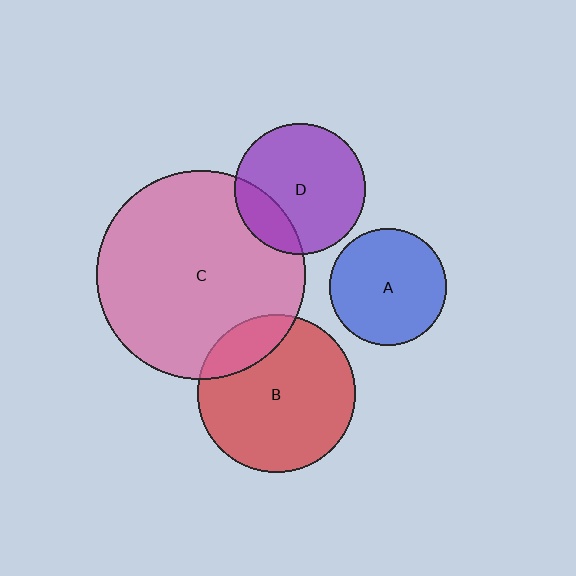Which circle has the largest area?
Circle C (pink).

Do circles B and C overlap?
Yes.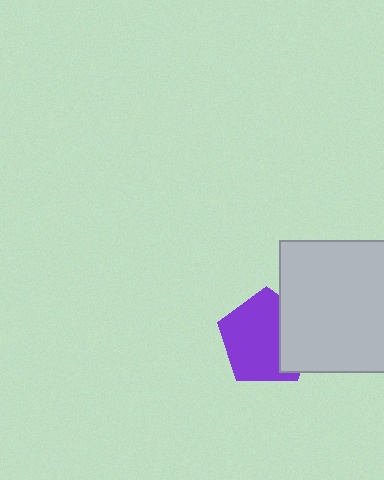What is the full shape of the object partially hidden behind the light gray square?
The partially hidden object is a purple pentagon.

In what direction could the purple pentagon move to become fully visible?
The purple pentagon could move left. That would shift it out from behind the light gray square entirely.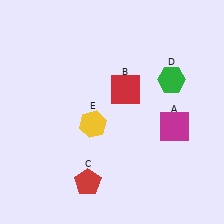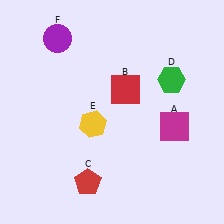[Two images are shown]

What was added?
A purple circle (F) was added in Image 2.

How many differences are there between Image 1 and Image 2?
There is 1 difference between the two images.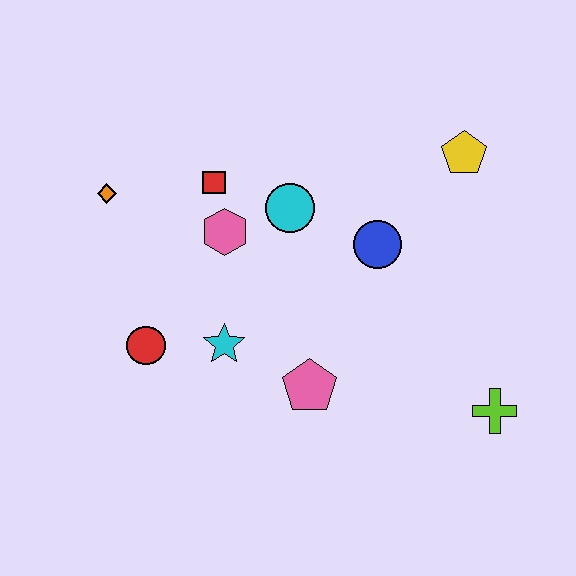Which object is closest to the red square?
The pink hexagon is closest to the red square.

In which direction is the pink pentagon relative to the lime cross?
The pink pentagon is to the left of the lime cross.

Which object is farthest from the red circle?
The yellow pentagon is farthest from the red circle.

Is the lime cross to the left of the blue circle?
No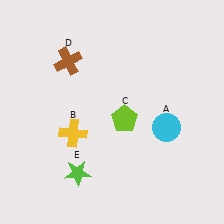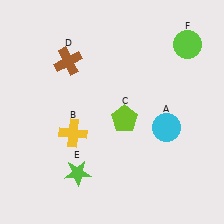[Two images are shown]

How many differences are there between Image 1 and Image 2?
There is 1 difference between the two images.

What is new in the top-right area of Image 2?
A lime circle (F) was added in the top-right area of Image 2.